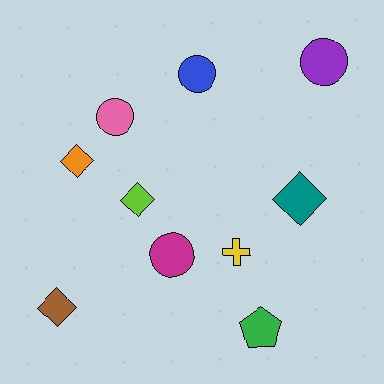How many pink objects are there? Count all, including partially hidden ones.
There is 1 pink object.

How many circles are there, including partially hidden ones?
There are 4 circles.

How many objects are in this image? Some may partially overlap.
There are 10 objects.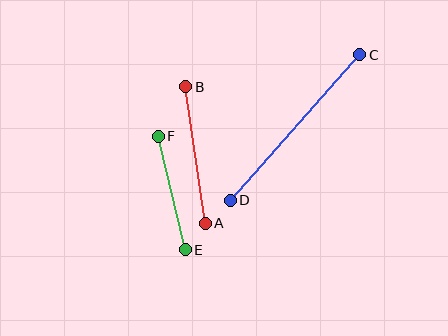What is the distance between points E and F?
The distance is approximately 116 pixels.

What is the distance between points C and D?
The distance is approximately 195 pixels.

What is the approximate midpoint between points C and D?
The midpoint is at approximately (295, 128) pixels.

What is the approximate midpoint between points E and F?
The midpoint is at approximately (172, 193) pixels.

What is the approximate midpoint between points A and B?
The midpoint is at approximately (195, 155) pixels.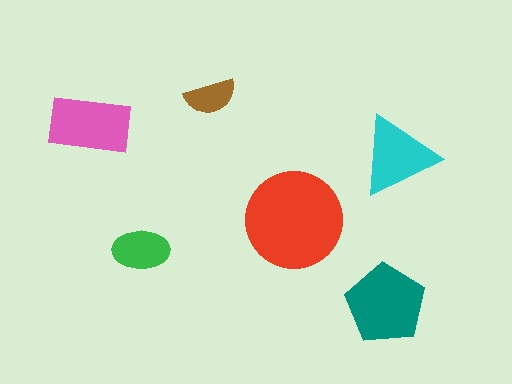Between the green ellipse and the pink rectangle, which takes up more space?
The pink rectangle.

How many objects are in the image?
There are 6 objects in the image.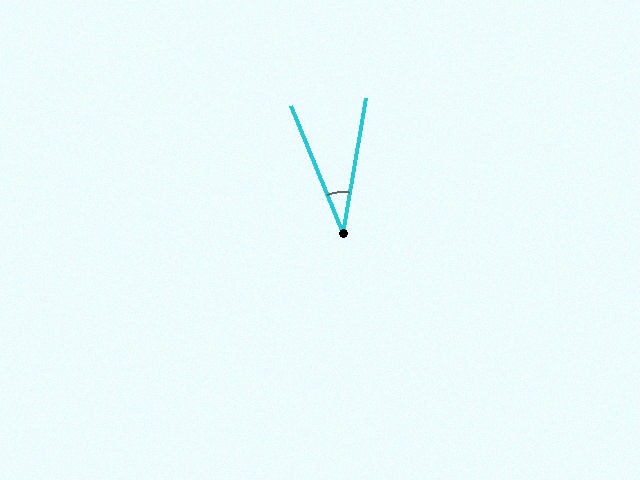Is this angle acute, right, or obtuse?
It is acute.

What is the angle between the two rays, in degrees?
Approximately 32 degrees.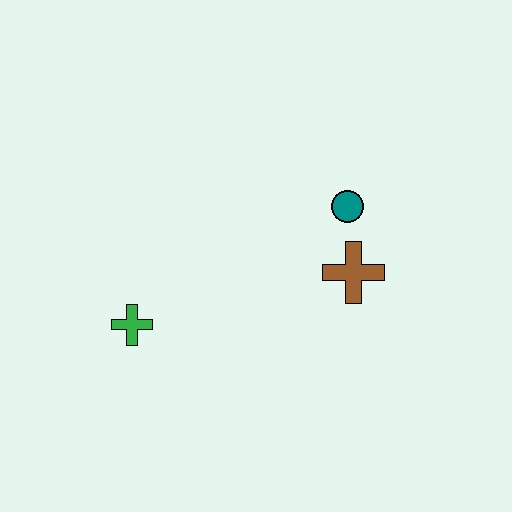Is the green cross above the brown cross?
No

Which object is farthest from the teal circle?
The green cross is farthest from the teal circle.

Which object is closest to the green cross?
The brown cross is closest to the green cross.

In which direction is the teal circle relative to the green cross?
The teal circle is to the right of the green cross.